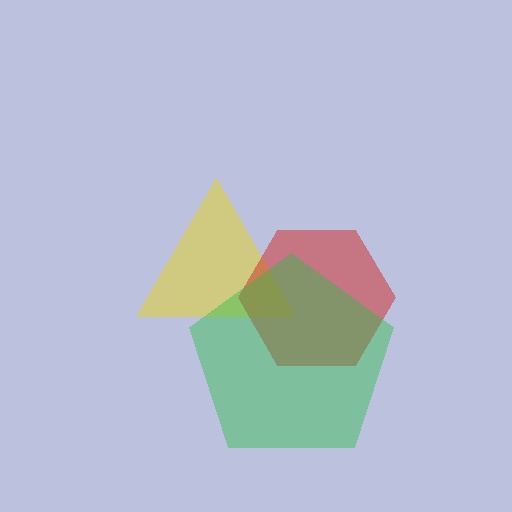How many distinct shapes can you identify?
There are 3 distinct shapes: a yellow triangle, a red hexagon, a green pentagon.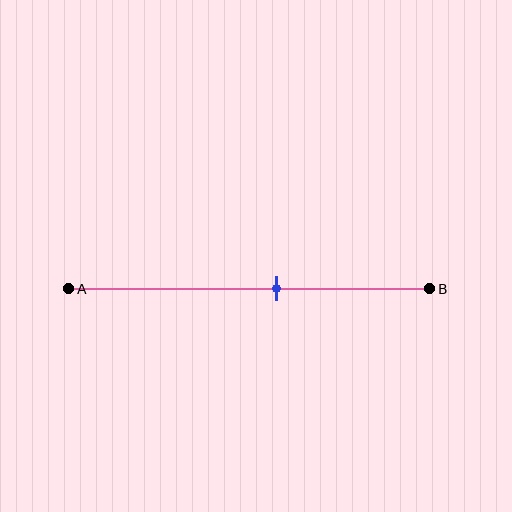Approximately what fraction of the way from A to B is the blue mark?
The blue mark is approximately 60% of the way from A to B.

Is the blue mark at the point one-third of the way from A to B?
No, the mark is at about 60% from A, not at the 33% one-third point.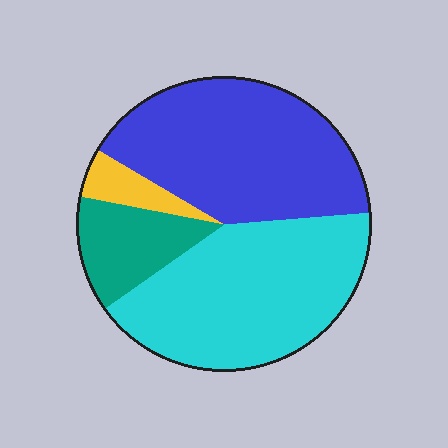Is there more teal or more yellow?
Teal.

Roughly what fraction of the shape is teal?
Teal covers about 15% of the shape.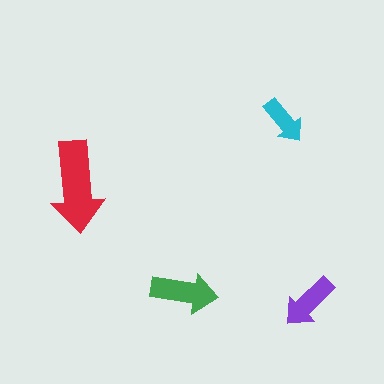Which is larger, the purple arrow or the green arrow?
The green one.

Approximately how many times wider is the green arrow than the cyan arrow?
About 1.5 times wider.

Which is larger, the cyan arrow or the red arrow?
The red one.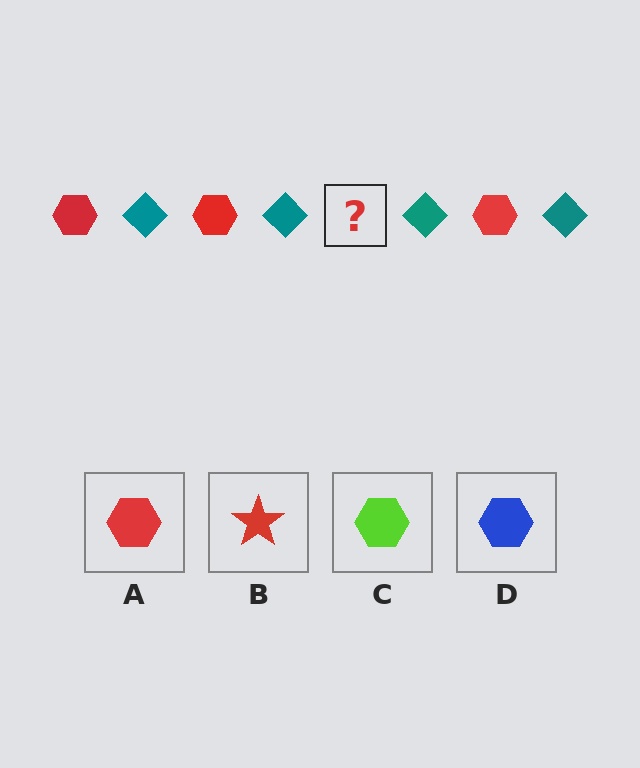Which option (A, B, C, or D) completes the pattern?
A.